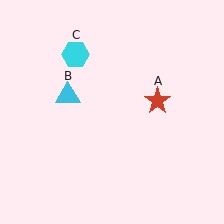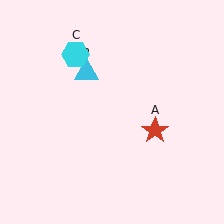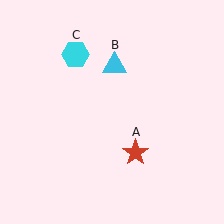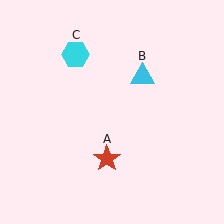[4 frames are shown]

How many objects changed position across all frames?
2 objects changed position: red star (object A), cyan triangle (object B).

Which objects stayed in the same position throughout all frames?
Cyan hexagon (object C) remained stationary.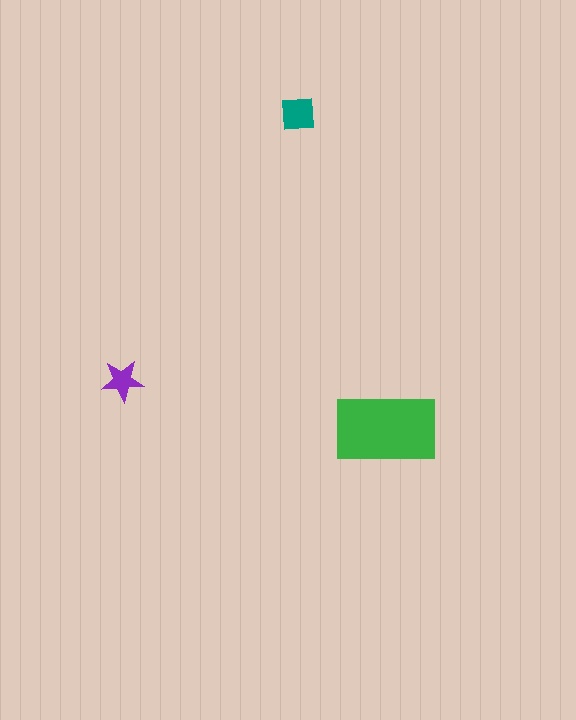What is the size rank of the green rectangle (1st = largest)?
1st.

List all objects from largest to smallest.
The green rectangle, the teal square, the purple star.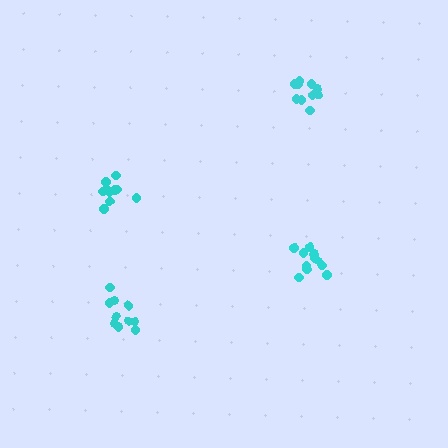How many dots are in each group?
Group 1: 12 dots, Group 2: 10 dots, Group 3: 10 dots, Group 4: 11 dots (43 total).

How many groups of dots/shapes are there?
There are 4 groups.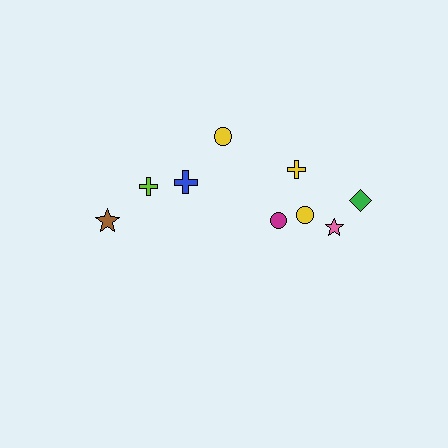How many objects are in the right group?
There are 6 objects.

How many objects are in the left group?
There are 3 objects.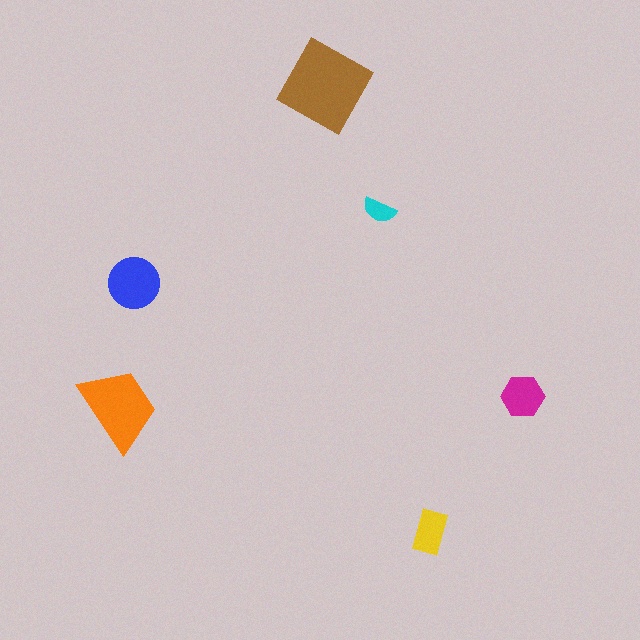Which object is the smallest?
The cyan semicircle.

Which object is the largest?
The brown diamond.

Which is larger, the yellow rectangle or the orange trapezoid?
The orange trapezoid.